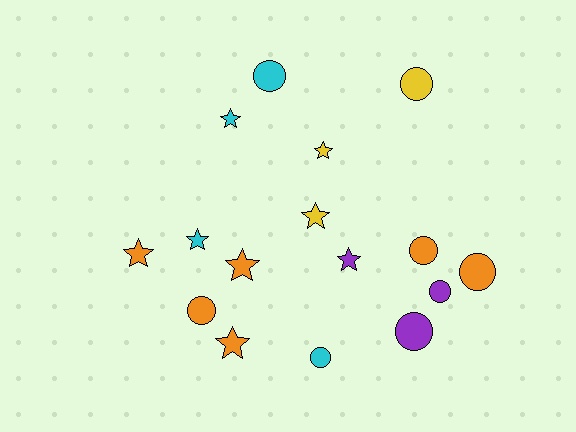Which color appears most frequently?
Orange, with 6 objects.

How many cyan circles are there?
There are 2 cyan circles.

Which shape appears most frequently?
Star, with 8 objects.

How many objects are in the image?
There are 16 objects.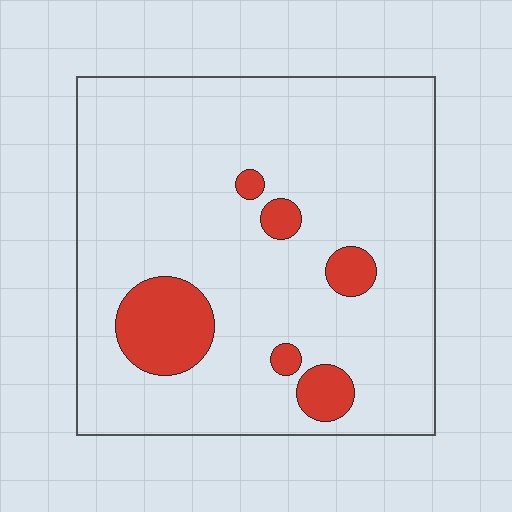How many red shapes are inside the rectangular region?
6.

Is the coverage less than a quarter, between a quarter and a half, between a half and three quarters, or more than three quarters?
Less than a quarter.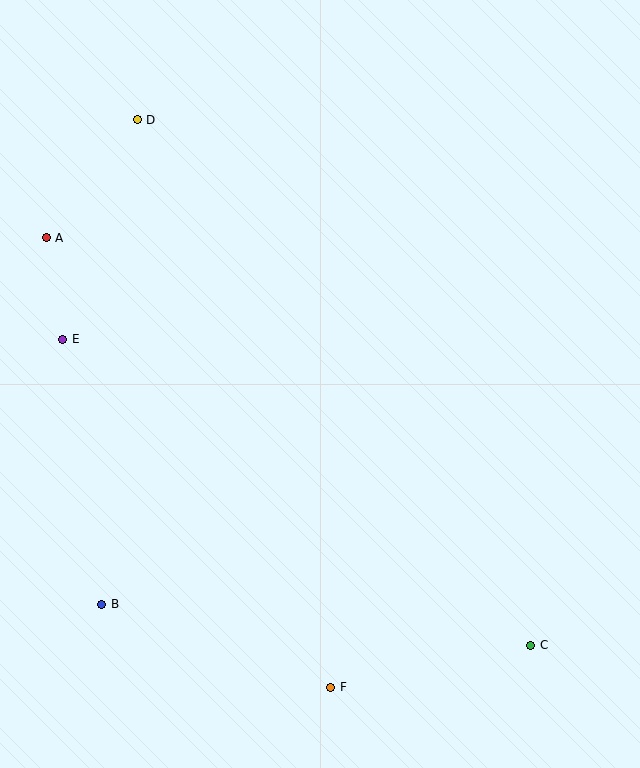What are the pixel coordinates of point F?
Point F is at (331, 687).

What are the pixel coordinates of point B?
Point B is at (102, 604).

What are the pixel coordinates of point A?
Point A is at (46, 238).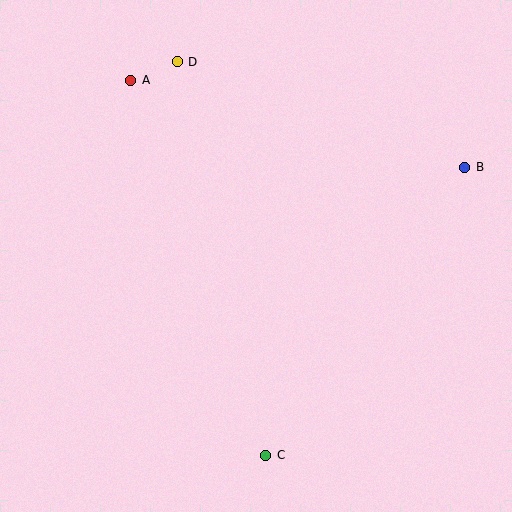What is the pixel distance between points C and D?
The distance between C and D is 403 pixels.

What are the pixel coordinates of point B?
Point B is at (465, 167).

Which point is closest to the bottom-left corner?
Point C is closest to the bottom-left corner.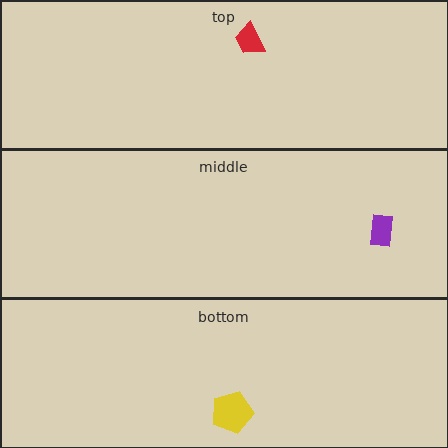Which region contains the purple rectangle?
The middle region.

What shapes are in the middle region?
The purple rectangle.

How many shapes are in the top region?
1.